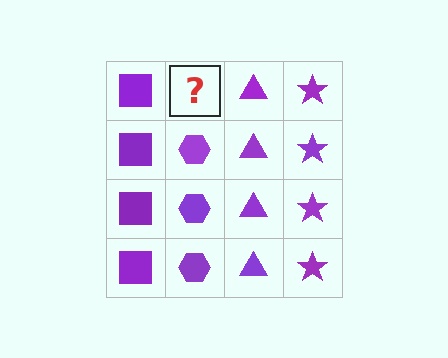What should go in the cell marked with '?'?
The missing cell should contain a purple hexagon.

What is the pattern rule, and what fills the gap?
The rule is that each column has a consistent shape. The gap should be filled with a purple hexagon.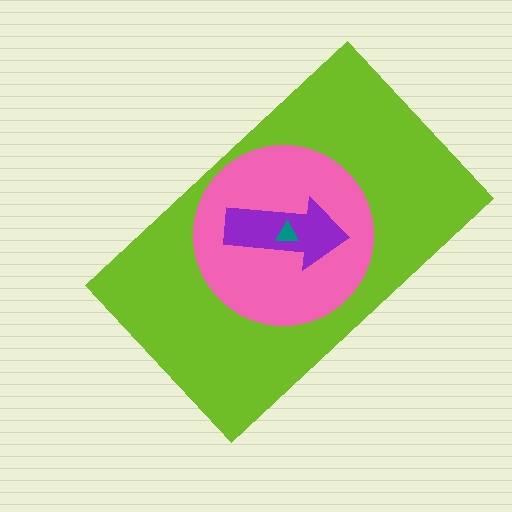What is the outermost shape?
The lime rectangle.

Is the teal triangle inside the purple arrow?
Yes.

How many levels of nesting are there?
4.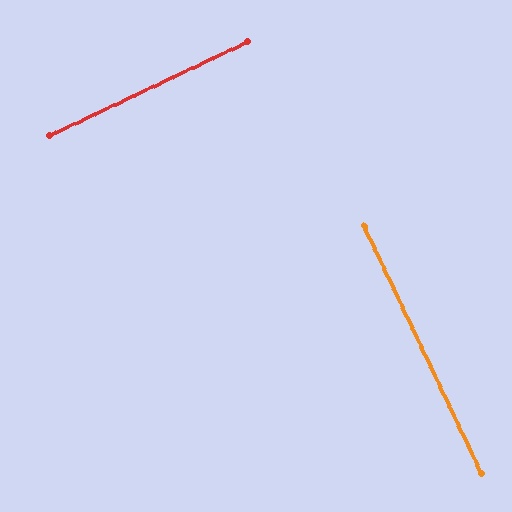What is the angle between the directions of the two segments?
Approximately 90 degrees.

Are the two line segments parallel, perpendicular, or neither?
Perpendicular — they meet at approximately 90°.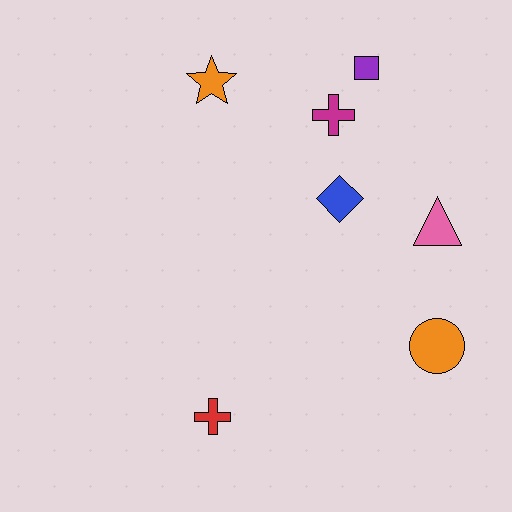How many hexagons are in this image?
There are no hexagons.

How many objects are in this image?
There are 7 objects.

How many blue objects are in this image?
There is 1 blue object.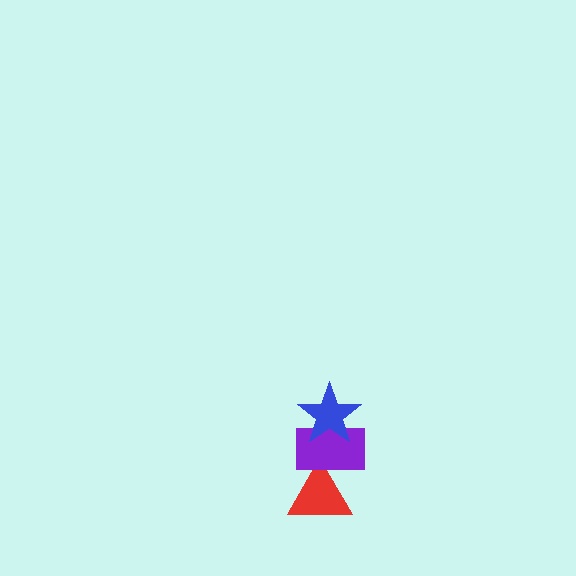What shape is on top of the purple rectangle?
The blue star is on top of the purple rectangle.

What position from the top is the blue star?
The blue star is 1st from the top.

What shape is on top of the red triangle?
The purple rectangle is on top of the red triangle.